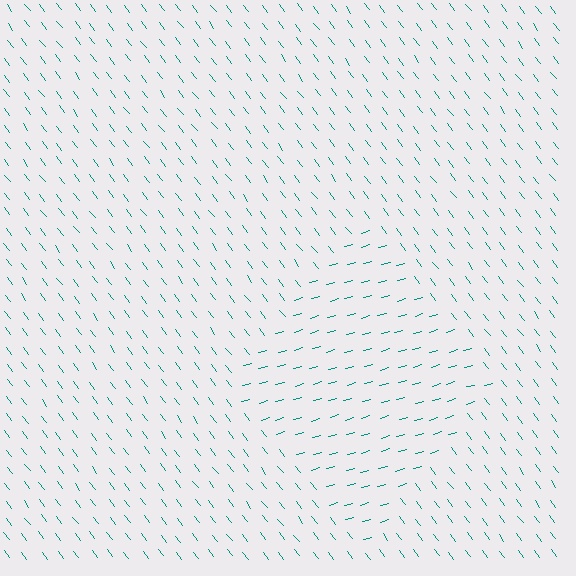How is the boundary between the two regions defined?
The boundary is defined purely by a change in line orientation (approximately 69 degrees difference). All lines are the same color and thickness.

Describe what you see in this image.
The image is filled with small teal line segments. A diamond region in the image has lines oriented differently from the surrounding lines, creating a visible texture boundary.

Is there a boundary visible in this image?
Yes, there is a texture boundary formed by a change in line orientation.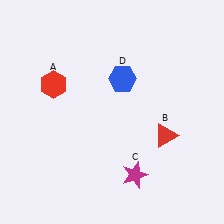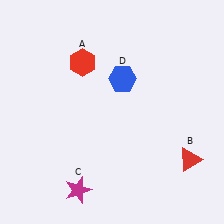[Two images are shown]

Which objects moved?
The objects that moved are: the red hexagon (A), the red triangle (B), the magenta star (C).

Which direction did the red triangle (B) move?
The red triangle (B) moved right.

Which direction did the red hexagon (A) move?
The red hexagon (A) moved right.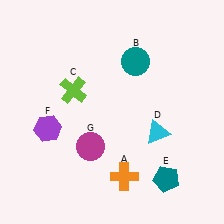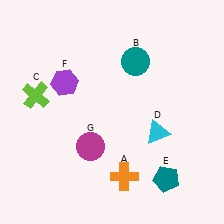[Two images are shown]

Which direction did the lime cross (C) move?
The lime cross (C) moved left.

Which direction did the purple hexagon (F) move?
The purple hexagon (F) moved up.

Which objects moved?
The objects that moved are: the lime cross (C), the purple hexagon (F).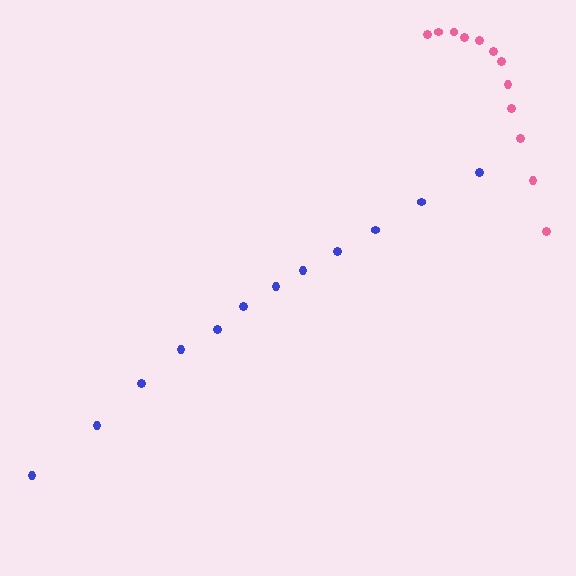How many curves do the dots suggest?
There are 2 distinct paths.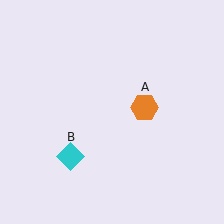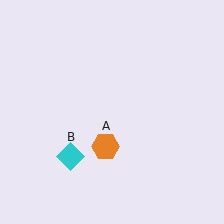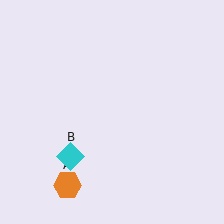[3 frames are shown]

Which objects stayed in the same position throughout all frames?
Cyan diamond (object B) remained stationary.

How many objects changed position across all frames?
1 object changed position: orange hexagon (object A).